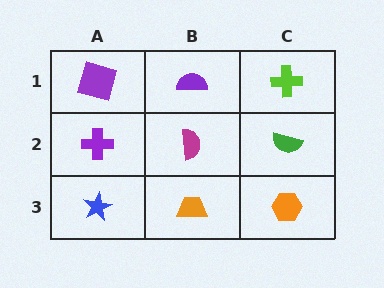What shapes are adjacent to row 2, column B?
A purple semicircle (row 1, column B), an orange trapezoid (row 3, column B), a purple cross (row 2, column A), a green semicircle (row 2, column C).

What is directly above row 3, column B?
A magenta semicircle.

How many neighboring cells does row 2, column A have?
3.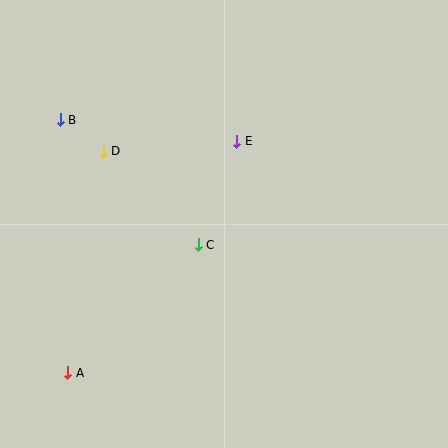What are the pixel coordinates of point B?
Point B is at (60, 120).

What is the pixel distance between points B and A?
The distance between B and A is 253 pixels.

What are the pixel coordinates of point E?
Point E is at (237, 141).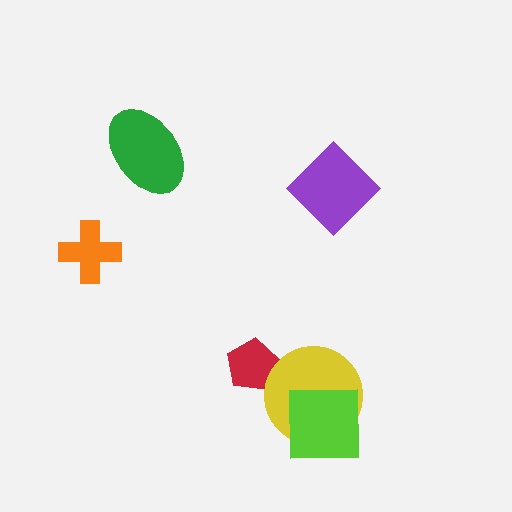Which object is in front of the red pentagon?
The yellow circle is in front of the red pentagon.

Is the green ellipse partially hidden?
No, no other shape covers it.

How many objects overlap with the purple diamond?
0 objects overlap with the purple diamond.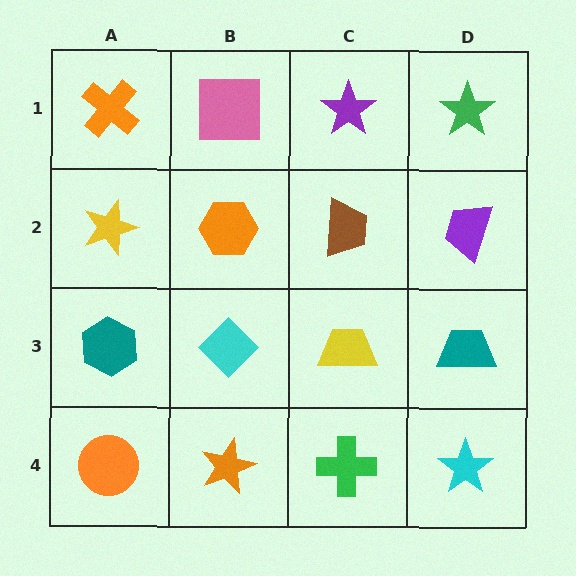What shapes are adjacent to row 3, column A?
A yellow star (row 2, column A), an orange circle (row 4, column A), a cyan diamond (row 3, column B).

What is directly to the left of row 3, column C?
A cyan diamond.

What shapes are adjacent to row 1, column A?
A yellow star (row 2, column A), a pink square (row 1, column B).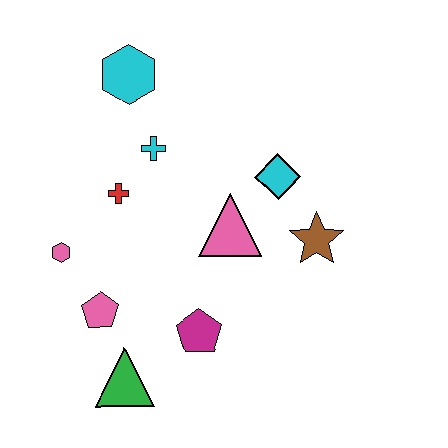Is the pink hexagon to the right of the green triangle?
No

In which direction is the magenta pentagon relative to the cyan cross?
The magenta pentagon is below the cyan cross.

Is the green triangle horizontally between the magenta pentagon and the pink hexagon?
Yes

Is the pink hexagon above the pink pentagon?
Yes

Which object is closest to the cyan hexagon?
The cyan cross is closest to the cyan hexagon.